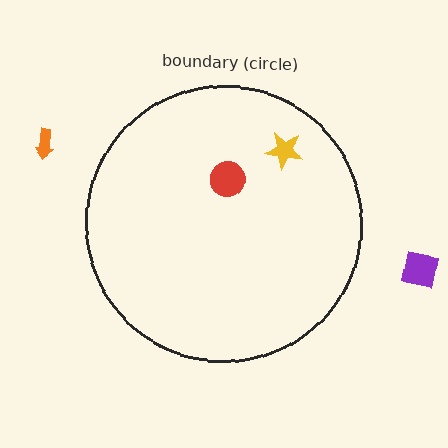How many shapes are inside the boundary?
2 inside, 2 outside.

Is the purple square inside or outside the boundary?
Outside.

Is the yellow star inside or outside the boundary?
Inside.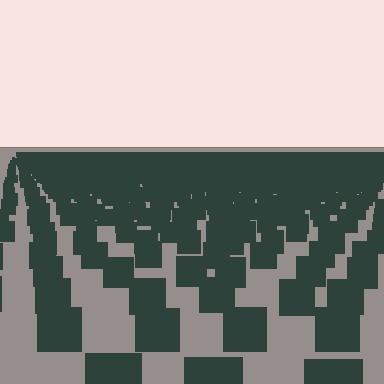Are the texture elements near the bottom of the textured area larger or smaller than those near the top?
Larger. Near the bottom, elements are closer to the viewer and appear at a bigger on-screen size.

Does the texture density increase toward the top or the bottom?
Density increases toward the top.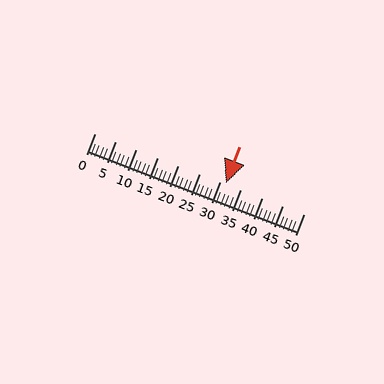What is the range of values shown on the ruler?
The ruler shows values from 0 to 50.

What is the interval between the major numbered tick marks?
The major tick marks are spaced 5 units apart.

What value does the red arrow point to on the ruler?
The red arrow points to approximately 31.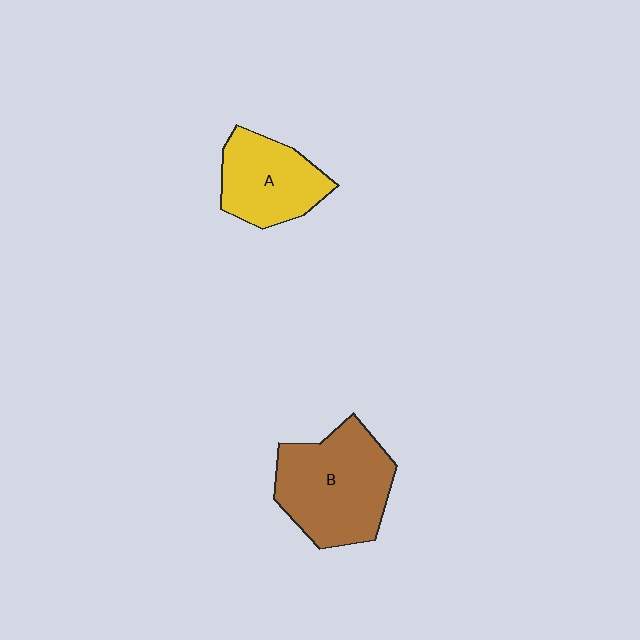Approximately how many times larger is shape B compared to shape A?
Approximately 1.4 times.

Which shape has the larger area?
Shape B (brown).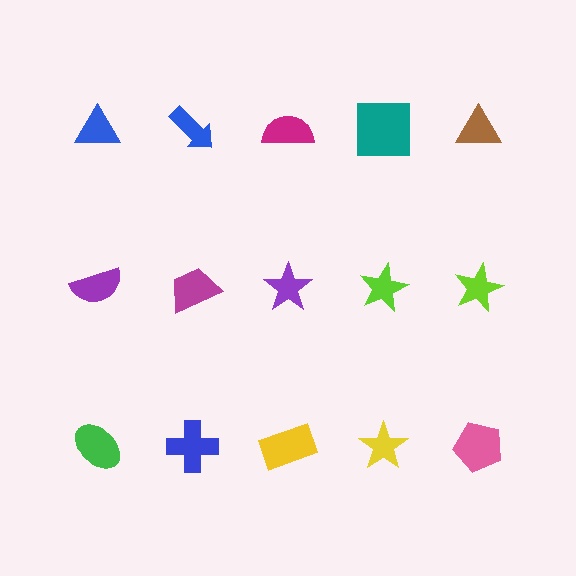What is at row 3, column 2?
A blue cross.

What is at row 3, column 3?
A yellow rectangle.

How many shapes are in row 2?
5 shapes.